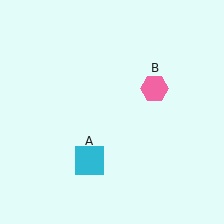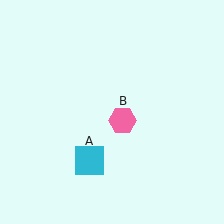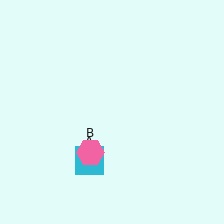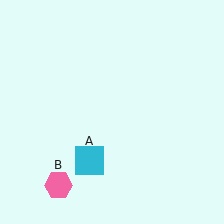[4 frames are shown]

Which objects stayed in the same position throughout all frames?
Cyan square (object A) remained stationary.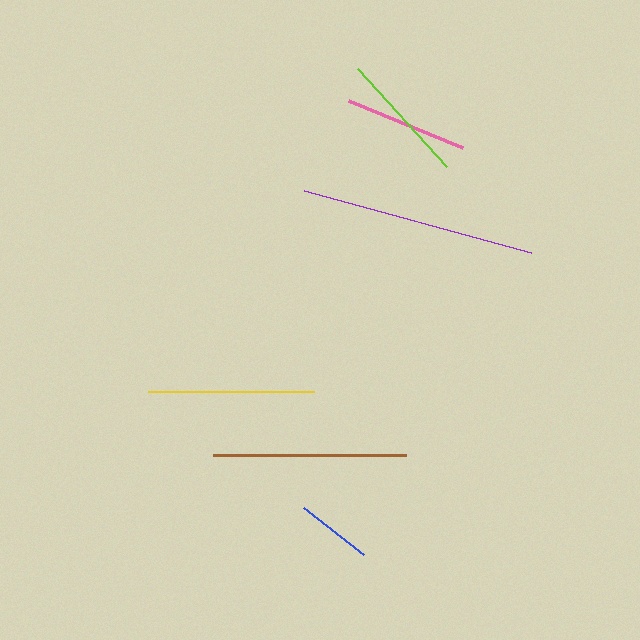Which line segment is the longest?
The purple line is the longest at approximately 235 pixels.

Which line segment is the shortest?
The blue line is the shortest at approximately 77 pixels.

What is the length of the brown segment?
The brown segment is approximately 193 pixels long.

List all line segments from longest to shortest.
From longest to shortest: purple, brown, yellow, lime, pink, blue.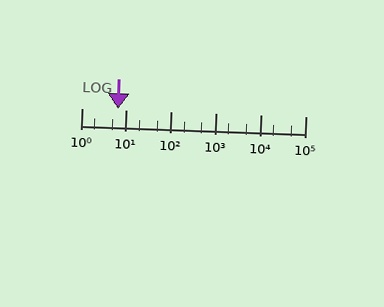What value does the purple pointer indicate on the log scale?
The pointer indicates approximately 6.5.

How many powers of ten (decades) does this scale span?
The scale spans 5 decades, from 1 to 100000.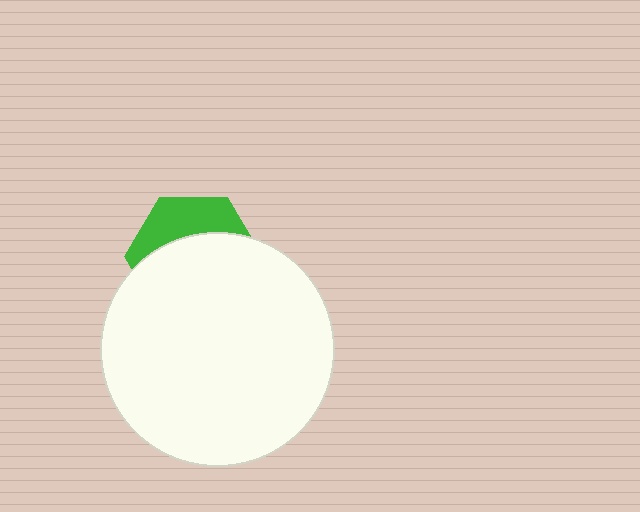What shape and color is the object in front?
The object in front is a white circle.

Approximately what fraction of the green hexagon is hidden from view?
Roughly 66% of the green hexagon is hidden behind the white circle.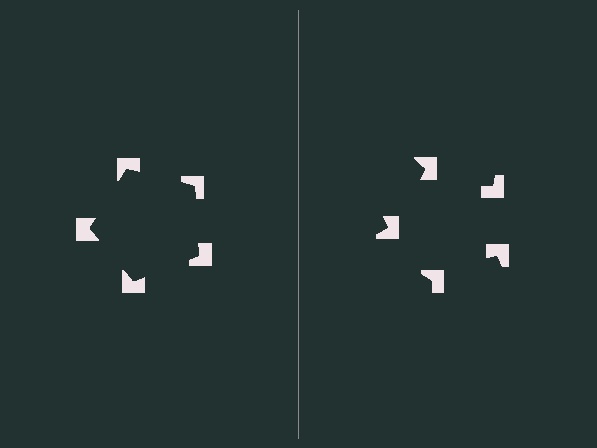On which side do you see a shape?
An illusory pentagon appears on the left side. On the right side the wedge cuts are rotated, so no coherent shape forms.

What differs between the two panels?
The notched squares are positioned identically on both sides; only the wedge orientations differ. On the left they align to a pentagon; on the right they are misaligned.